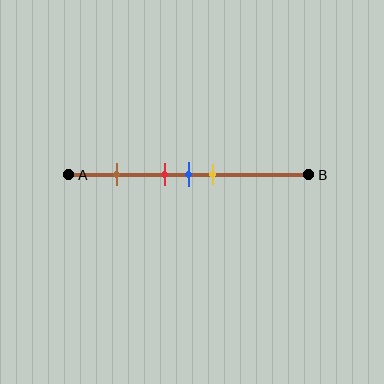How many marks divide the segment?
There are 4 marks dividing the segment.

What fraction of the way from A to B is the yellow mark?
The yellow mark is approximately 60% (0.6) of the way from A to B.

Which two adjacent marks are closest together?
The red and blue marks are the closest adjacent pair.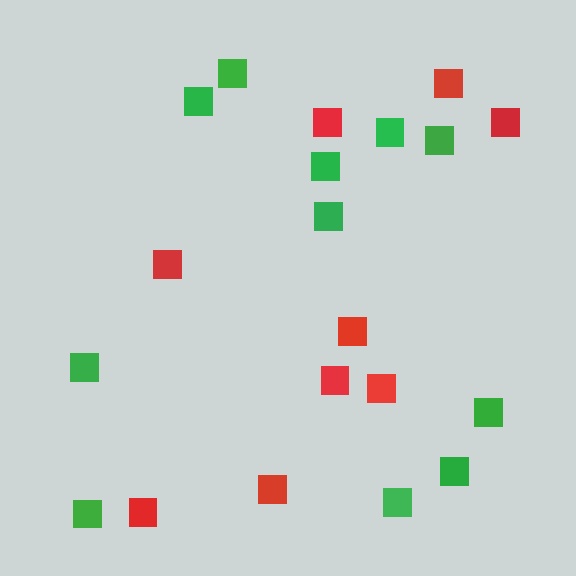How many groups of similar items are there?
There are 2 groups: one group of red squares (9) and one group of green squares (11).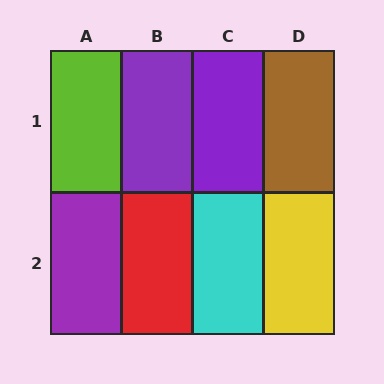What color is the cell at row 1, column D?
Brown.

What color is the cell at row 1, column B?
Purple.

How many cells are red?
1 cell is red.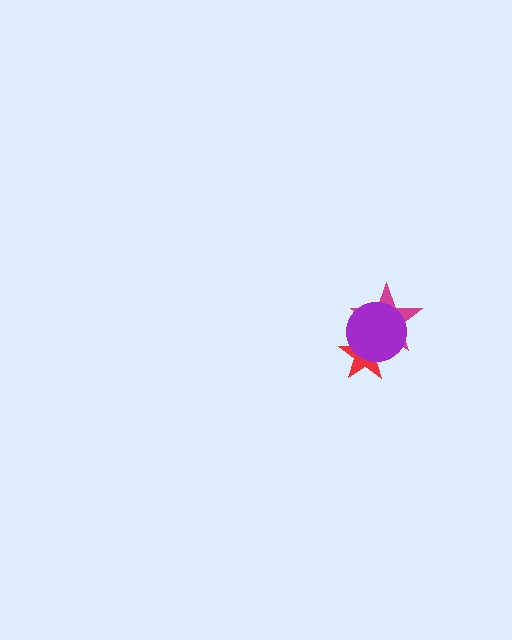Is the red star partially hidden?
Yes, it is partially covered by another shape.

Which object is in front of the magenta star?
The purple circle is in front of the magenta star.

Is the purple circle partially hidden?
No, no other shape covers it.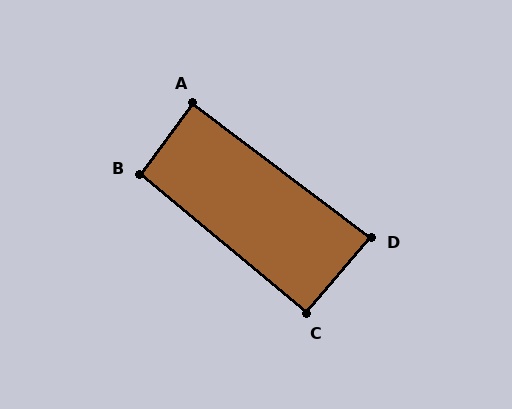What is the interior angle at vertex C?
Approximately 91 degrees (approximately right).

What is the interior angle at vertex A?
Approximately 89 degrees (approximately right).